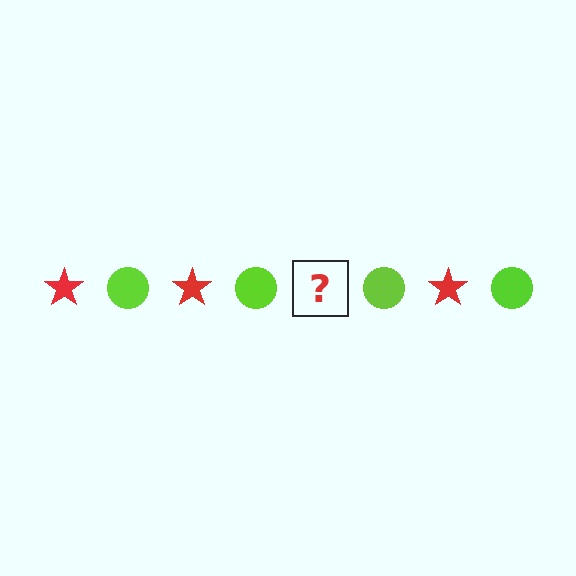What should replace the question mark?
The question mark should be replaced with a red star.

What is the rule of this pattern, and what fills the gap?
The rule is that the pattern alternates between red star and lime circle. The gap should be filled with a red star.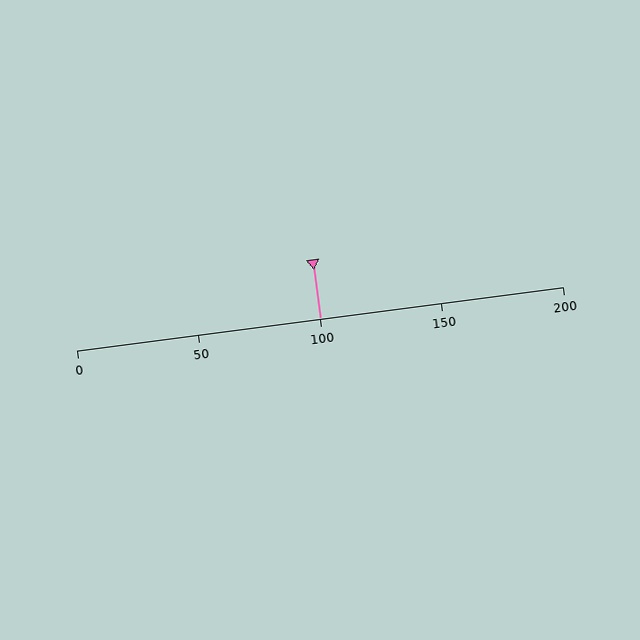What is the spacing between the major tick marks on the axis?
The major ticks are spaced 50 apart.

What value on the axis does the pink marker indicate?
The marker indicates approximately 100.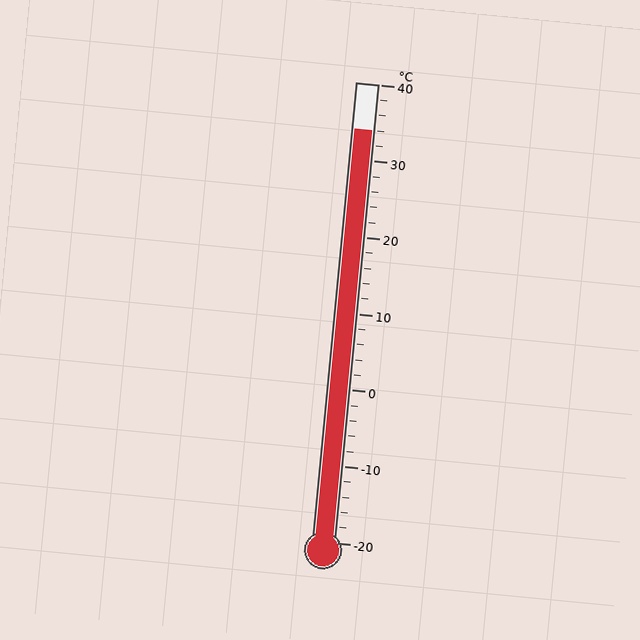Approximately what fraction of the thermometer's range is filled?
The thermometer is filled to approximately 90% of its range.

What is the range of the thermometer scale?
The thermometer scale ranges from -20°C to 40°C.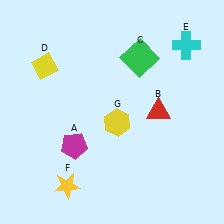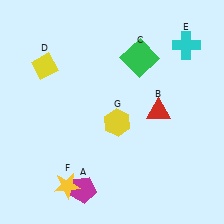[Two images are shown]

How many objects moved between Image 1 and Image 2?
1 object moved between the two images.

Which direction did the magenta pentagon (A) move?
The magenta pentagon (A) moved down.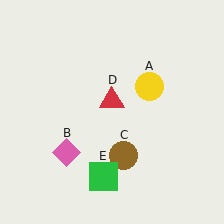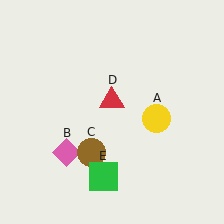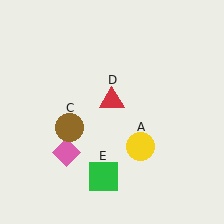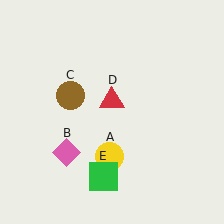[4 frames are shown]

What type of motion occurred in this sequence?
The yellow circle (object A), brown circle (object C) rotated clockwise around the center of the scene.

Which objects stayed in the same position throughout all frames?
Pink diamond (object B) and red triangle (object D) and green square (object E) remained stationary.